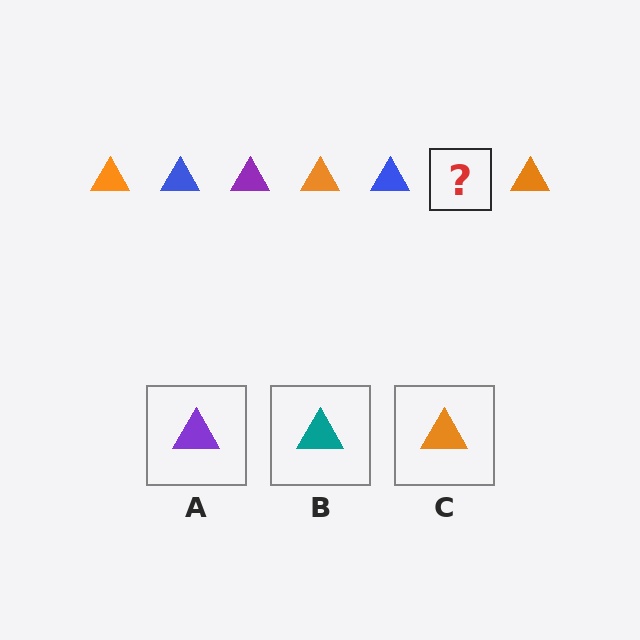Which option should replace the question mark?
Option A.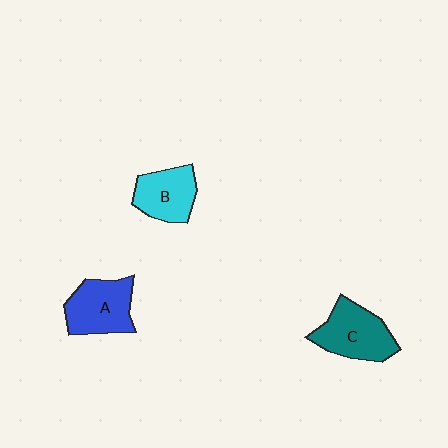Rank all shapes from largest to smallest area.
From largest to smallest: C (teal), A (blue), B (cyan).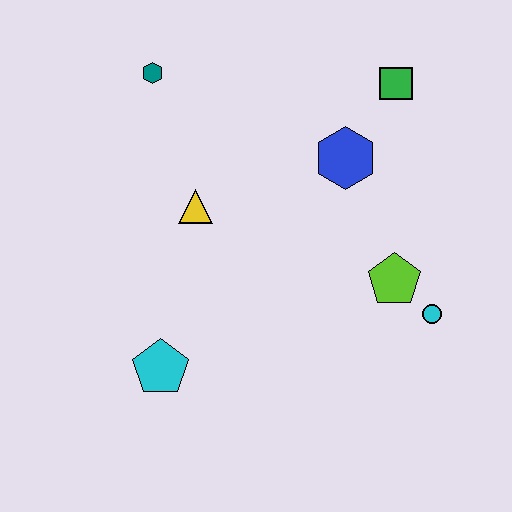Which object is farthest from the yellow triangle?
The cyan circle is farthest from the yellow triangle.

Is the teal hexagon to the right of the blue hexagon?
No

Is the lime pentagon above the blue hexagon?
No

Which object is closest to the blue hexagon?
The green square is closest to the blue hexagon.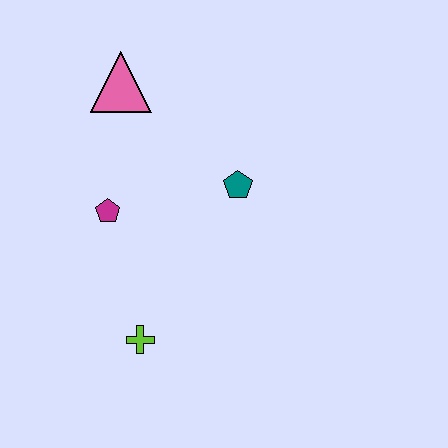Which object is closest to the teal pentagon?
The magenta pentagon is closest to the teal pentagon.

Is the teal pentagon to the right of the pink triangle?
Yes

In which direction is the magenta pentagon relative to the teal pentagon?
The magenta pentagon is to the left of the teal pentagon.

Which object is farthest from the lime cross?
The pink triangle is farthest from the lime cross.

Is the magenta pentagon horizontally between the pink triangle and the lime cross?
No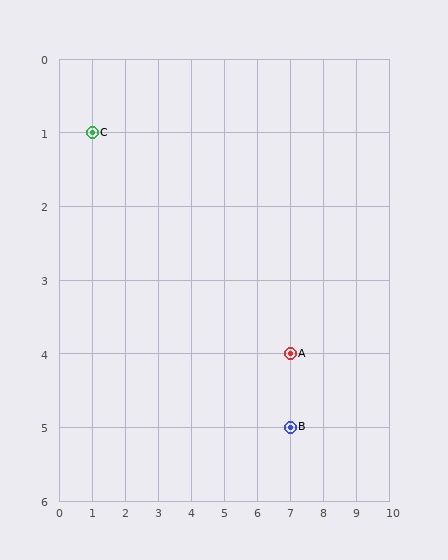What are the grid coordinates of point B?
Point B is at grid coordinates (7, 5).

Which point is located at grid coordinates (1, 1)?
Point C is at (1, 1).